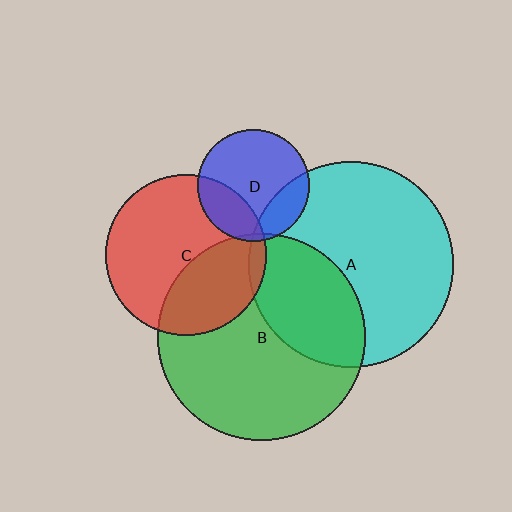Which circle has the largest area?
Circle B (green).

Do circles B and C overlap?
Yes.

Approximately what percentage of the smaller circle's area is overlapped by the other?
Approximately 35%.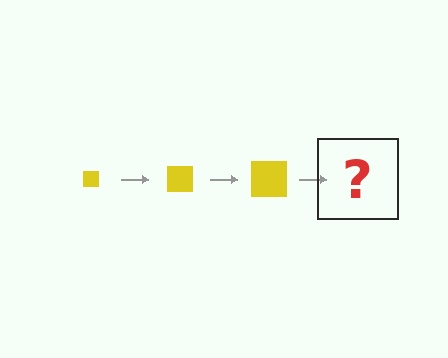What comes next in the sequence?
The next element should be a yellow square, larger than the previous one.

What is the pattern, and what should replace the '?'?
The pattern is that the square gets progressively larger each step. The '?' should be a yellow square, larger than the previous one.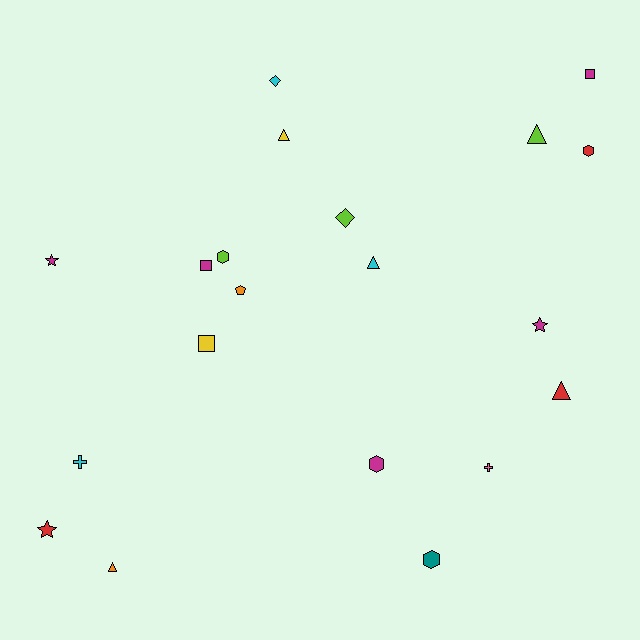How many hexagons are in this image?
There are 4 hexagons.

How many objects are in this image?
There are 20 objects.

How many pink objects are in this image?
There is 1 pink object.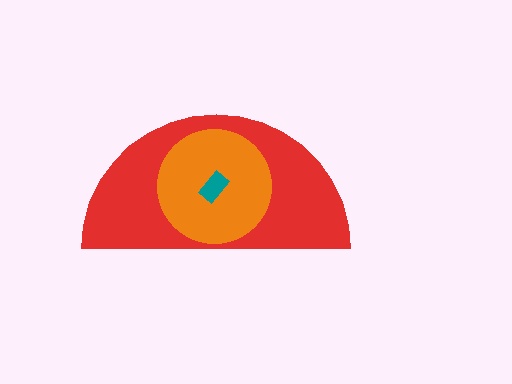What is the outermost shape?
The red semicircle.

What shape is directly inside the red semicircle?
The orange circle.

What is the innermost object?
The teal rectangle.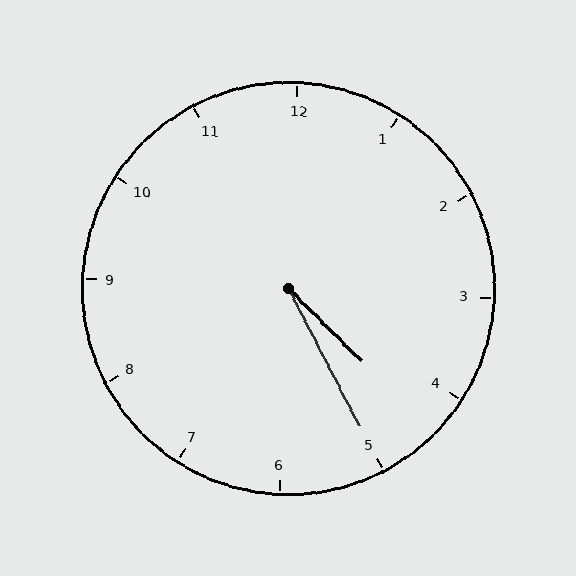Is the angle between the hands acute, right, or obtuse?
It is acute.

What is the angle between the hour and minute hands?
Approximately 18 degrees.